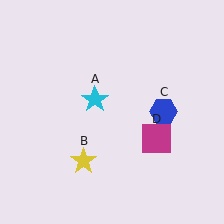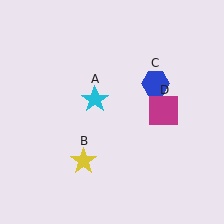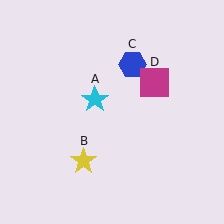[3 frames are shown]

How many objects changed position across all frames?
2 objects changed position: blue hexagon (object C), magenta square (object D).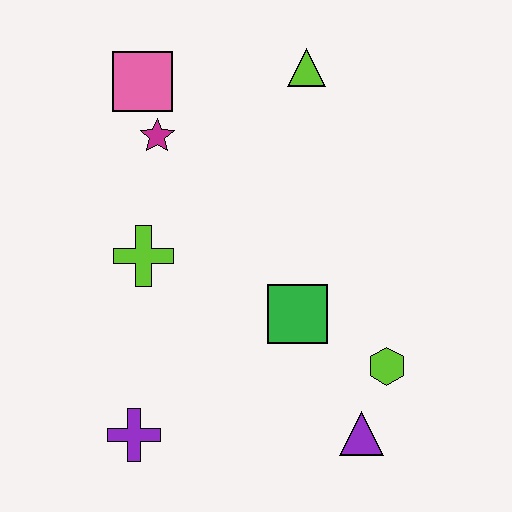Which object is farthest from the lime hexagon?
The pink square is farthest from the lime hexagon.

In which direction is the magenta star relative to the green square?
The magenta star is above the green square.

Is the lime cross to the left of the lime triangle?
Yes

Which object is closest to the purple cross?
The lime cross is closest to the purple cross.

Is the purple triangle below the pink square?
Yes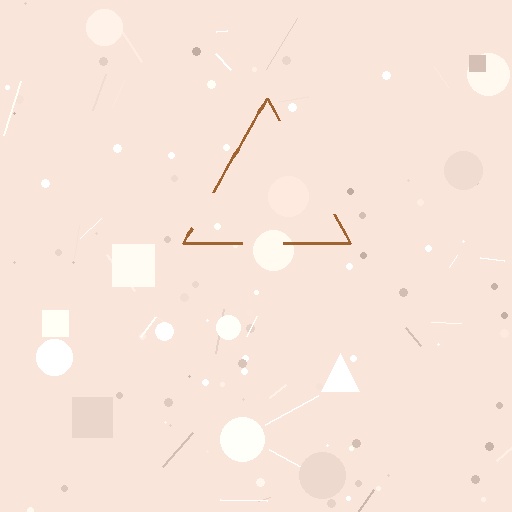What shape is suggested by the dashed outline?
The dashed outline suggests a triangle.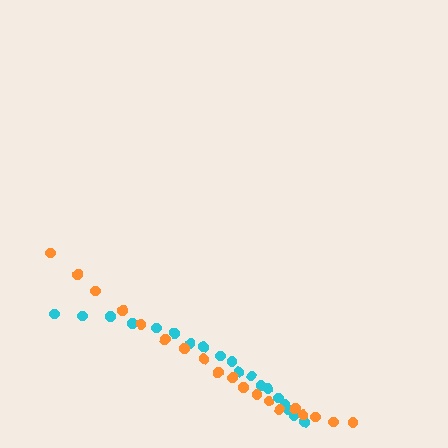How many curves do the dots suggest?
There are 2 distinct paths.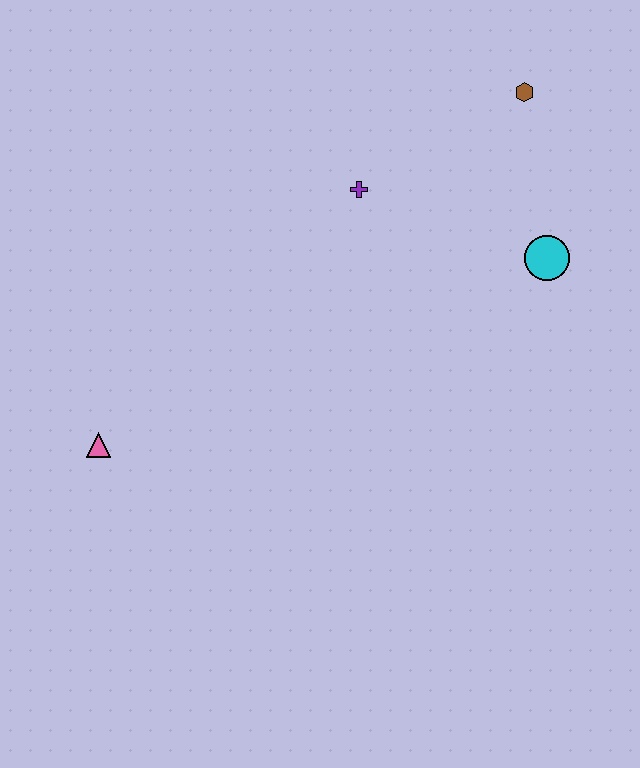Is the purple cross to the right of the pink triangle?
Yes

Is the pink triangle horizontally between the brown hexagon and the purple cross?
No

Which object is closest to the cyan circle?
The brown hexagon is closest to the cyan circle.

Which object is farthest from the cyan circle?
The pink triangle is farthest from the cyan circle.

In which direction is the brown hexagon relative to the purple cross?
The brown hexagon is to the right of the purple cross.